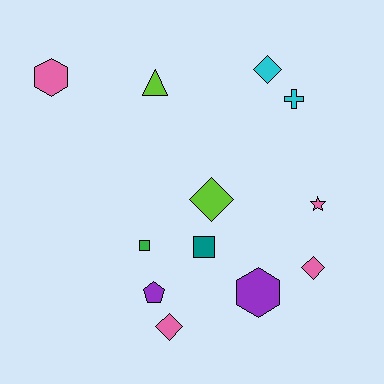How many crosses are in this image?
There is 1 cross.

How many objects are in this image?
There are 12 objects.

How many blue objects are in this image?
There are no blue objects.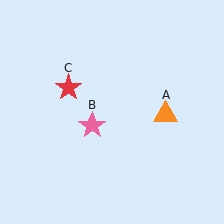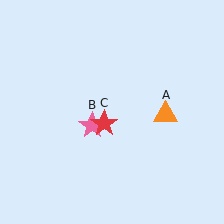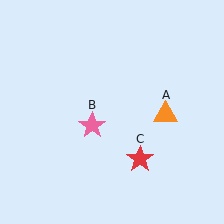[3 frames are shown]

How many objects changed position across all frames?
1 object changed position: red star (object C).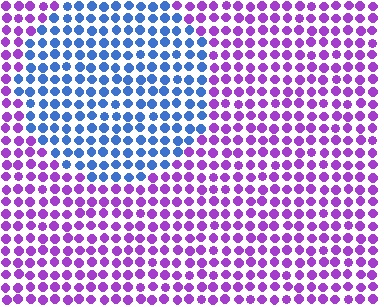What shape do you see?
I see a circle.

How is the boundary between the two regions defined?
The boundary is defined purely by a slight shift in hue (about 66 degrees). Spacing, size, and orientation are identical on both sides.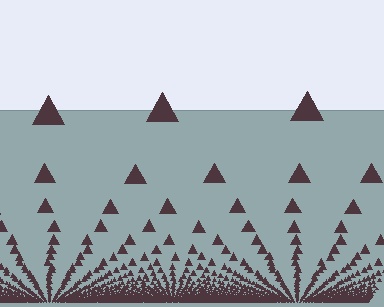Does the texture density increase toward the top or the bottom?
Density increases toward the bottom.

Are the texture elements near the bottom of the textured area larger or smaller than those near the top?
Smaller. The gradient is inverted — elements near the bottom are smaller and denser.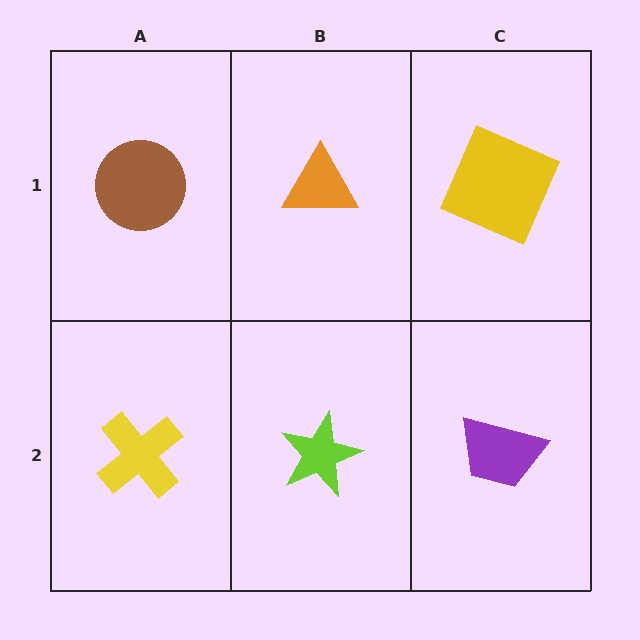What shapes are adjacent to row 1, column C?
A purple trapezoid (row 2, column C), an orange triangle (row 1, column B).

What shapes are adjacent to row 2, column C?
A yellow square (row 1, column C), a lime star (row 2, column B).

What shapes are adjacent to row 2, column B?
An orange triangle (row 1, column B), a yellow cross (row 2, column A), a purple trapezoid (row 2, column C).